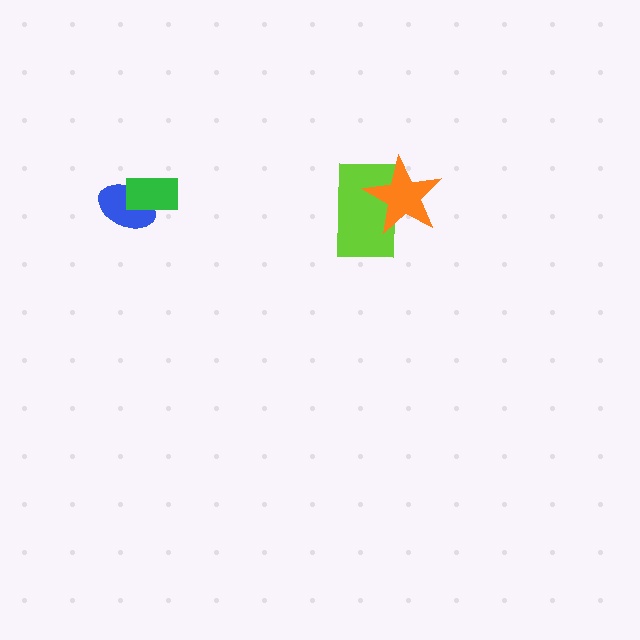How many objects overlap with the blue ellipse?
1 object overlaps with the blue ellipse.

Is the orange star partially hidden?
No, no other shape covers it.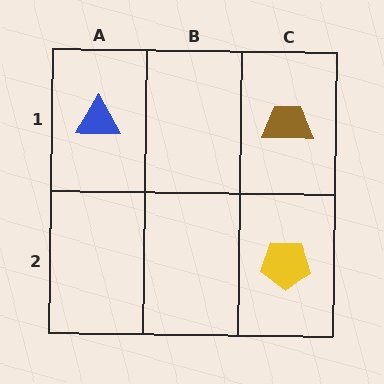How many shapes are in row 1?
2 shapes.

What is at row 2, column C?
A yellow pentagon.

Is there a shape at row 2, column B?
No, that cell is empty.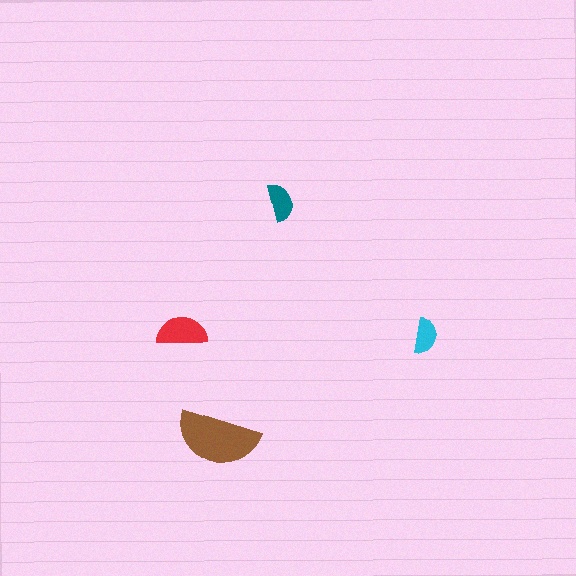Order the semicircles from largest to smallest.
the brown one, the red one, the teal one, the cyan one.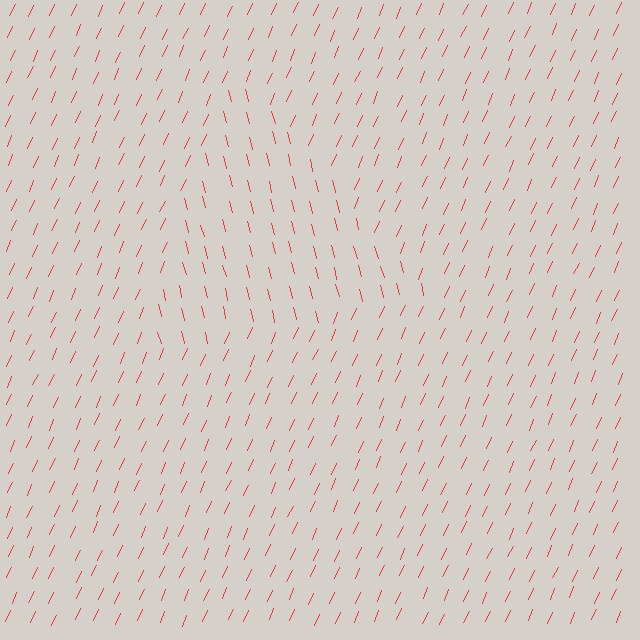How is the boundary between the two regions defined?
The boundary is defined purely by a change in line orientation (approximately 39 degrees difference). All lines are the same color and thickness.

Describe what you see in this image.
The image is filled with small red line segments. A triangle region in the image has lines oriented differently from the surrounding lines, creating a visible texture boundary.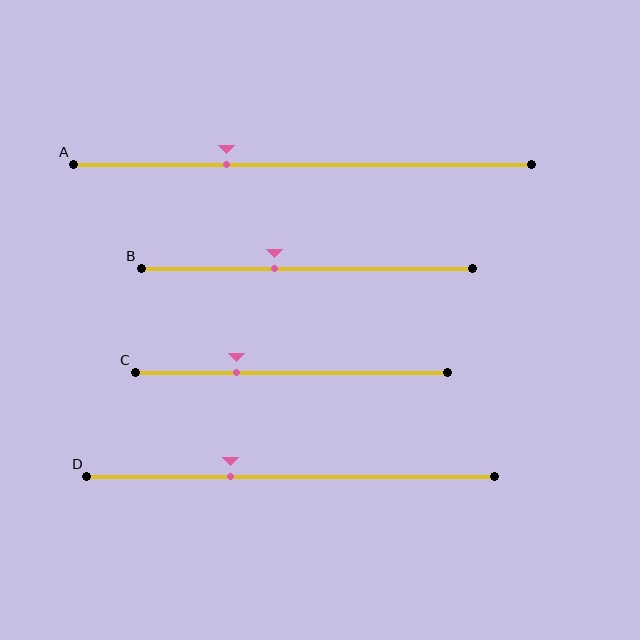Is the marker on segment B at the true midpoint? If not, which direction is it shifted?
No, the marker on segment B is shifted to the left by about 10% of the segment length.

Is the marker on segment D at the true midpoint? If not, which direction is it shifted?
No, the marker on segment D is shifted to the left by about 15% of the segment length.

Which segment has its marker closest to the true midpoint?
Segment B has its marker closest to the true midpoint.